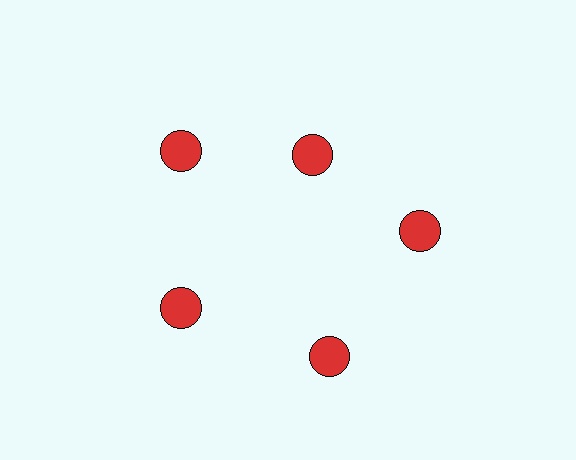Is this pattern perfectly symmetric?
No. The 5 red circles are arranged in a ring, but one element near the 1 o'clock position is pulled inward toward the center, breaking the 5-fold rotational symmetry.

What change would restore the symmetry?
The symmetry would be restored by moving it outward, back onto the ring so that all 5 circles sit at equal angles and equal distance from the center.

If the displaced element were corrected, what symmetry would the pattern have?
It would have 5-fold rotational symmetry — the pattern would map onto itself every 72 degrees.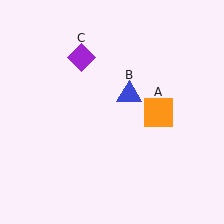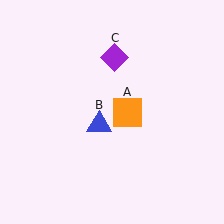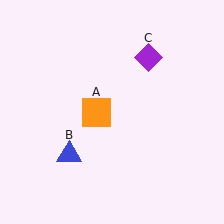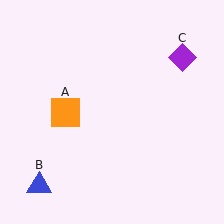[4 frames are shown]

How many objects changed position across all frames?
3 objects changed position: orange square (object A), blue triangle (object B), purple diamond (object C).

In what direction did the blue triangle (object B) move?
The blue triangle (object B) moved down and to the left.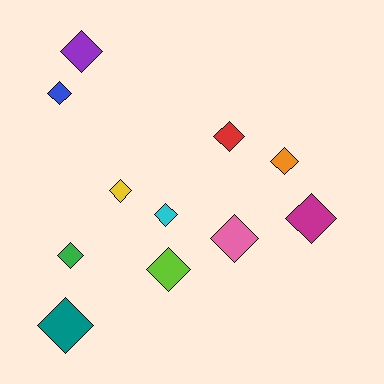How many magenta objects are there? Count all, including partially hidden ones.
There is 1 magenta object.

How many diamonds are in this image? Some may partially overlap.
There are 11 diamonds.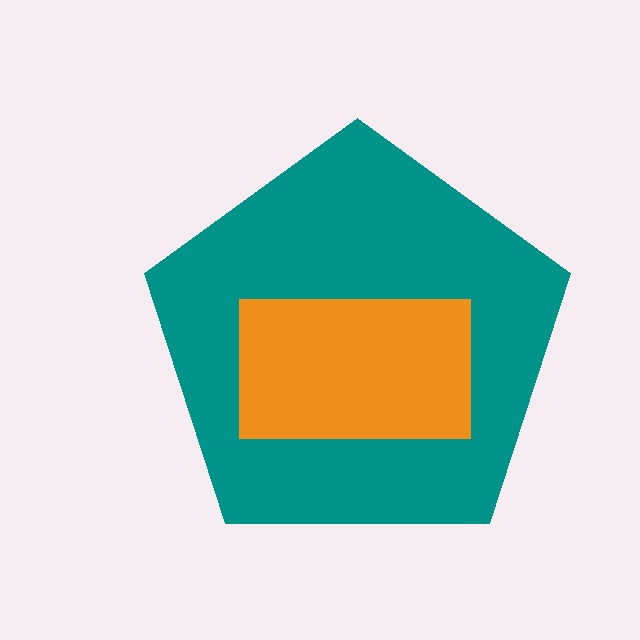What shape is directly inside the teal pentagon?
The orange rectangle.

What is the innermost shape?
The orange rectangle.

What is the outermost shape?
The teal pentagon.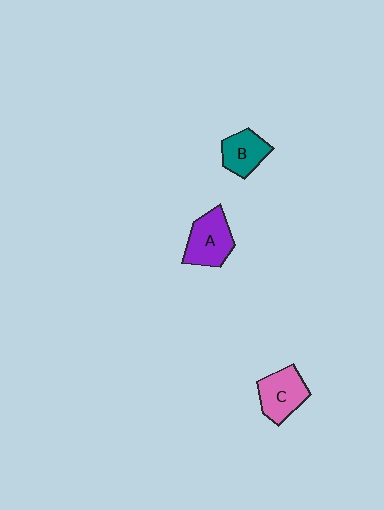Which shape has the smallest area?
Shape B (teal).